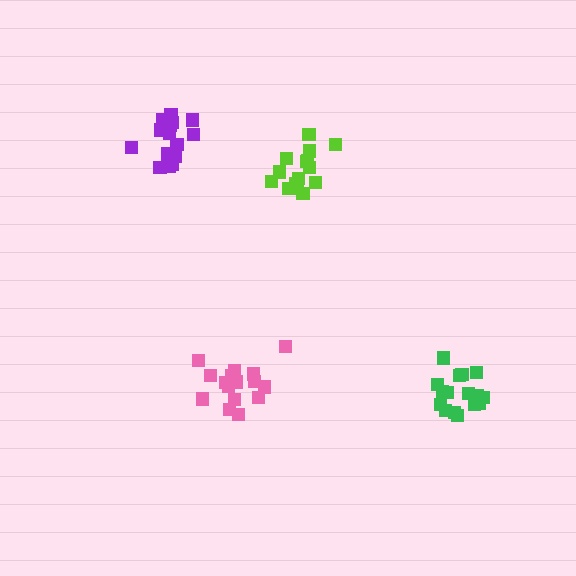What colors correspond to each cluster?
The clusters are colored: pink, purple, lime, green.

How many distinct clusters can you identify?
There are 4 distinct clusters.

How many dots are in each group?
Group 1: 16 dots, Group 2: 15 dots, Group 3: 15 dots, Group 4: 16 dots (62 total).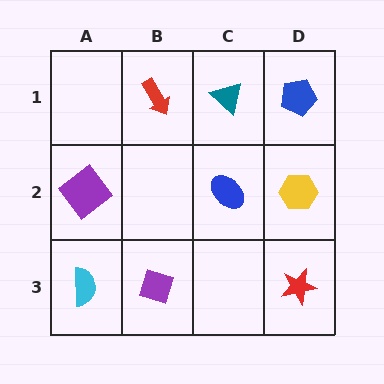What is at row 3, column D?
A red star.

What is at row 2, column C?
A blue ellipse.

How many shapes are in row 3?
3 shapes.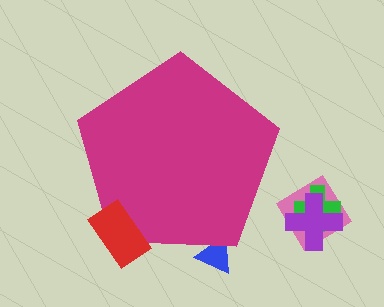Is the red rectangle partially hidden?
No, the red rectangle is fully visible.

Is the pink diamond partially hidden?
No, the pink diamond is fully visible.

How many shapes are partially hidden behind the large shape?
1 shape is partially hidden.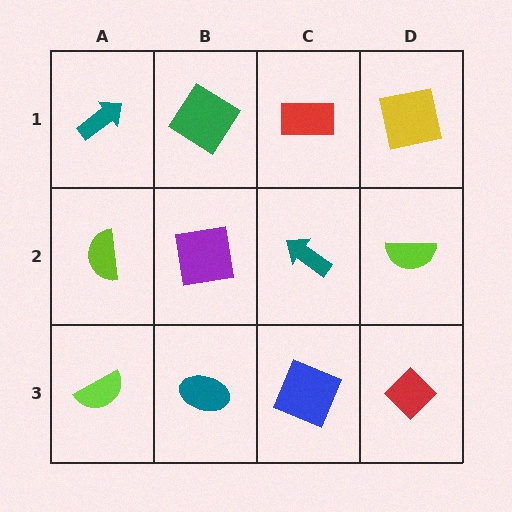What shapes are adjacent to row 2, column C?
A red rectangle (row 1, column C), a blue square (row 3, column C), a purple square (row 2, column B), a lime semicircle (row 2, column D).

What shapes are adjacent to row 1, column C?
A teal arrow (row 2, column C), a green diamond (row 1, column B), a yellow square (row 1, column D).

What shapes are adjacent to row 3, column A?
A lime semicircle (row 2, column A), a teal ellipse (row 3, column B).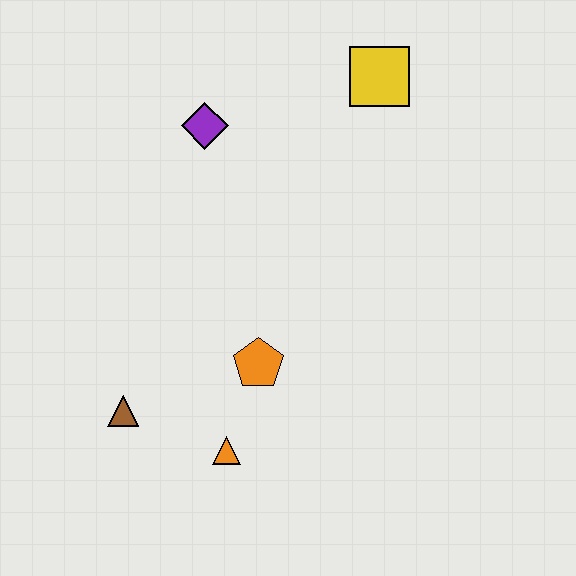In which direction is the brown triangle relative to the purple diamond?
The brown triangle is below the purple diamond.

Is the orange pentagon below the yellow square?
Yes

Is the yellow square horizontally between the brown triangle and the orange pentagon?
No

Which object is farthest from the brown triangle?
The yellow square is farthest from the brown triangle.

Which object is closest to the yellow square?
The purple diamond is closest to the yellow square.